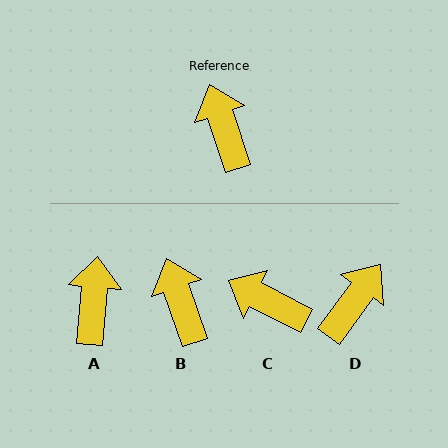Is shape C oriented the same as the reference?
No, it is off by about 44 degrees.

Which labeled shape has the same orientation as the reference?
B.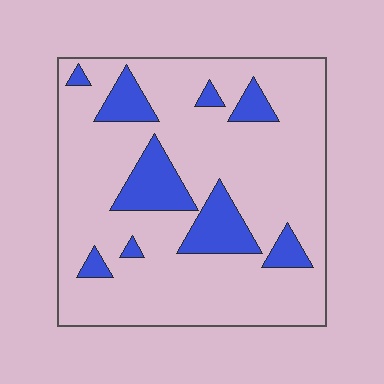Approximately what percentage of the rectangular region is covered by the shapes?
Approximately 20%.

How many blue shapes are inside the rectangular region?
9.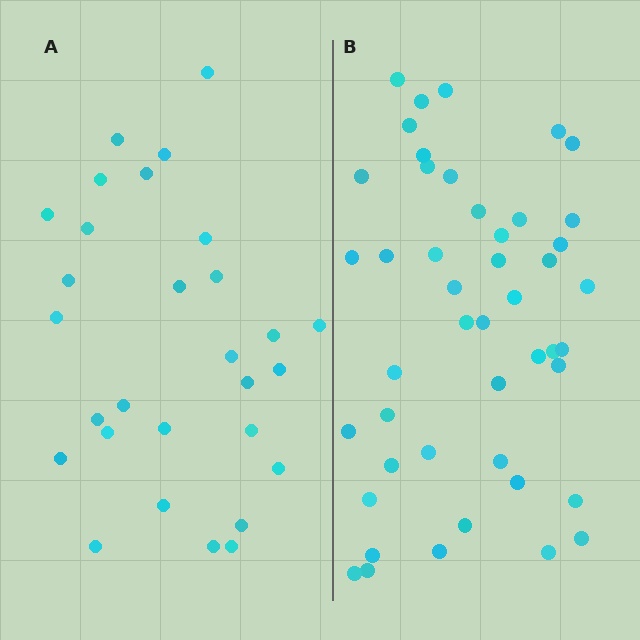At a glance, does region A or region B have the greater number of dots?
Region B (the right region) has more dots.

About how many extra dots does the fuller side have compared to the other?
Region B has approximately 15 more dots than region A.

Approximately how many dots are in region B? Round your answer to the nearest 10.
About 50 dots. (The exact count is 46, which rounds to 50.)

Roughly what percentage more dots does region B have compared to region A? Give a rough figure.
About 60% more.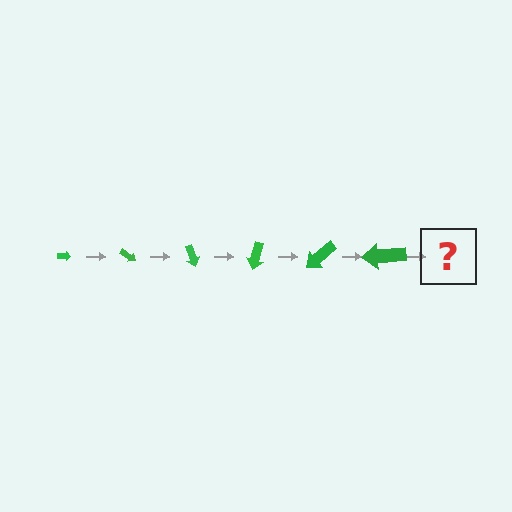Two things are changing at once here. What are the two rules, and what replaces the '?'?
The two rules are that the arrow grows larger each step and it rotates 35 degrees each step. The '?' should be an arrow, larger than the previous one and rotated 210 degrees from the start.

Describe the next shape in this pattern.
It should be an arrow, larger than the previous one and rotated 210 degrees from the start.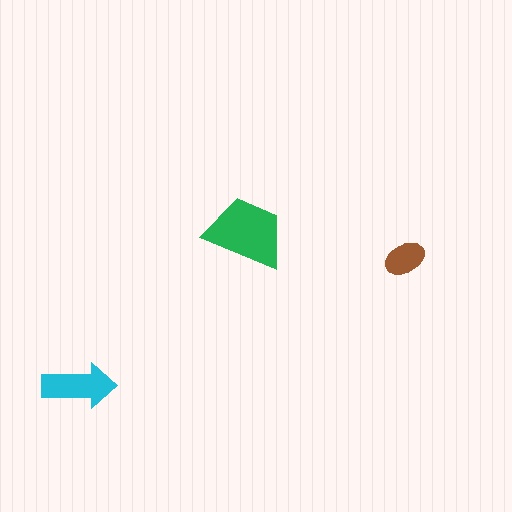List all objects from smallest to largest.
The brown ellipse, the cyan arrow, the green trapezoid.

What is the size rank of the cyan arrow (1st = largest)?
2nd.